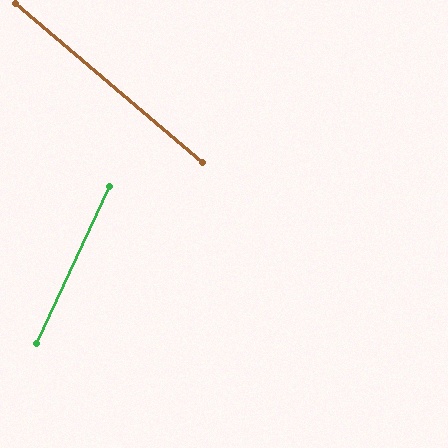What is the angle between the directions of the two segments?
Approximately 75 degrees.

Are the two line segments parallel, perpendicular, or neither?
Neither parallel nor perpendicular — they differ by about 75°.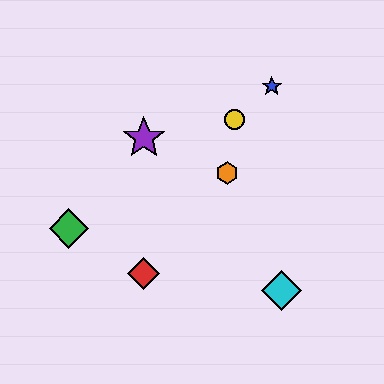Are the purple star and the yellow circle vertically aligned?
No, the purple star is at x≈144 and the yellow circle is at x≈235.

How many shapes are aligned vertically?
2 shapes (the red diamond, the purple star) are aligned vertically.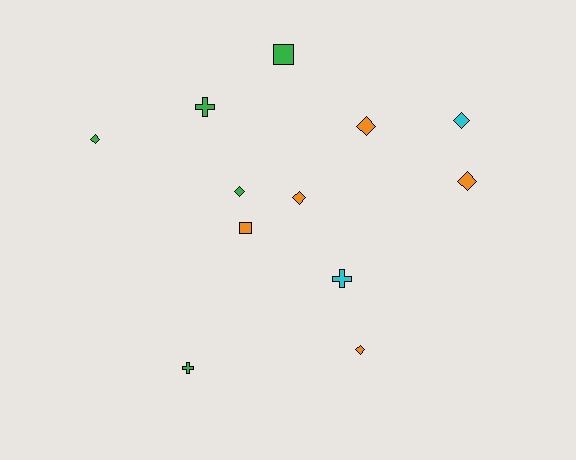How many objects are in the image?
There are 12 objects.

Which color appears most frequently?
Orange, with 5 objects.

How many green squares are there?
There is 1 green square.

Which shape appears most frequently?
Diamond, with 7 objects.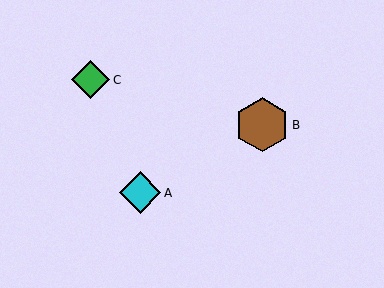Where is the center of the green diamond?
The center of the green diamond is at (90, 80).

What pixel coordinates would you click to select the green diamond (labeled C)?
Click at (90, 80) to select the green diamond C.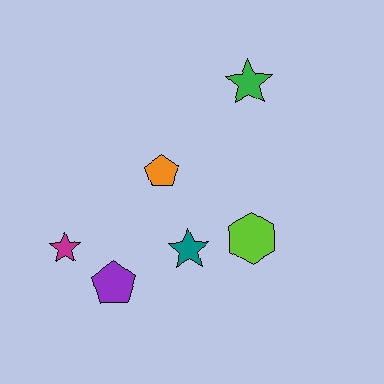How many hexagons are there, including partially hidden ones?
There is 1 hexagon.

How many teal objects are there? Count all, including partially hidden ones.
There is 1 teal object.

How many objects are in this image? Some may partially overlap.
There are 6 objects.